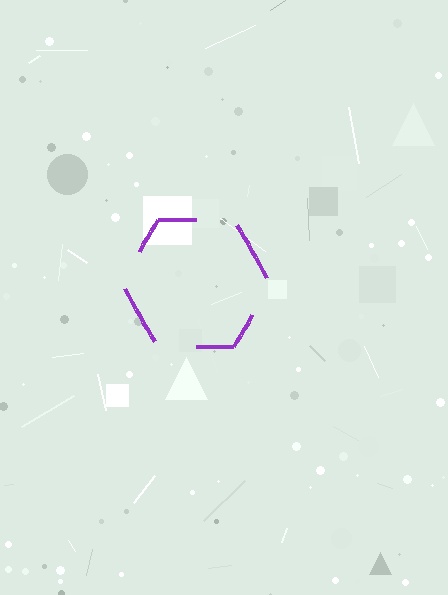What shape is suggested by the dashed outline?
The dashed outline suggests a hexagon.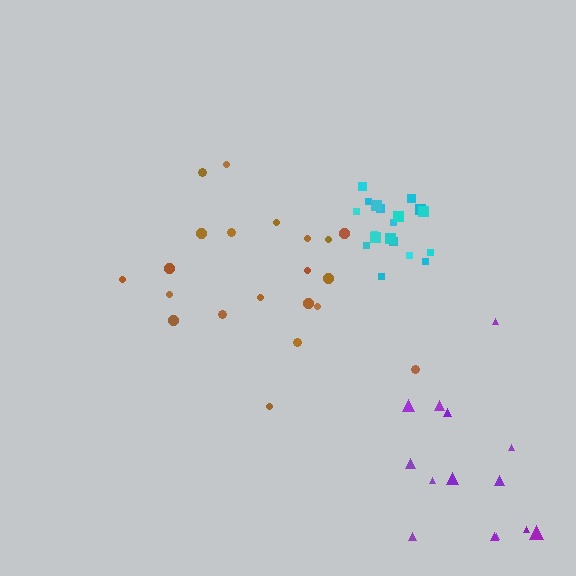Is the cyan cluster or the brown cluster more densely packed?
Cyan.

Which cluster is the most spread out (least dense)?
Purple.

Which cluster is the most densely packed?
Cyan.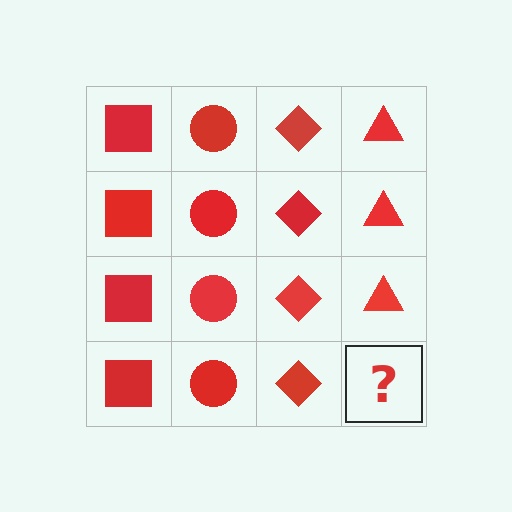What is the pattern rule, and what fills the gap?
The rule is that each column has a consistent shape. The gap should be filled with a red triangle.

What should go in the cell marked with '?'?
The missing cell should contain a red triangle.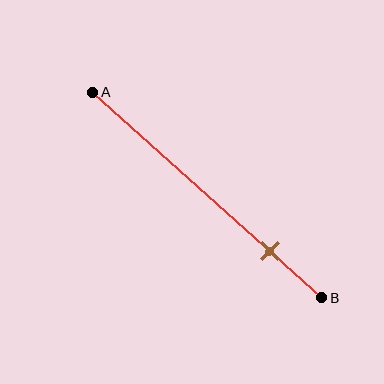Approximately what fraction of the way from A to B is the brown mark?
The brown mark is approximately 75% of the way from A to B.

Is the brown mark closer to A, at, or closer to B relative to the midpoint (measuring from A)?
The brown mark is closer to point B than the midpoint of segment AB.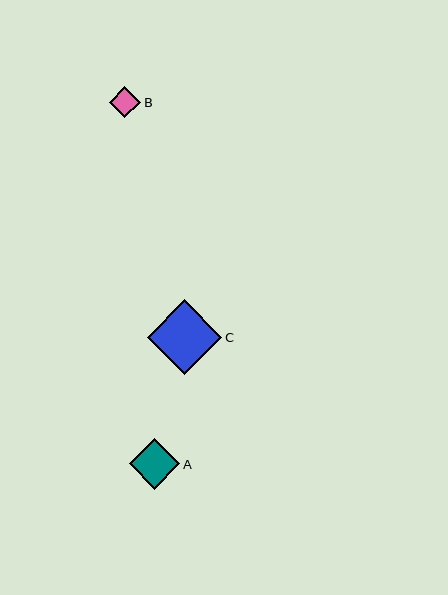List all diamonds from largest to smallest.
From largest to smallest: C, A, B.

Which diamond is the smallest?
Diamond B is the smallest with a size of approximately 31 pixels.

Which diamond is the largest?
Diamond C is the largest with a size of approximately 75 pixels.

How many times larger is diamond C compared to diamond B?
Diamond C is approximately 2.4 times the size of diamond B.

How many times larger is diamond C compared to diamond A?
Diamond C is approximately 1.5 times the size of diamond A.